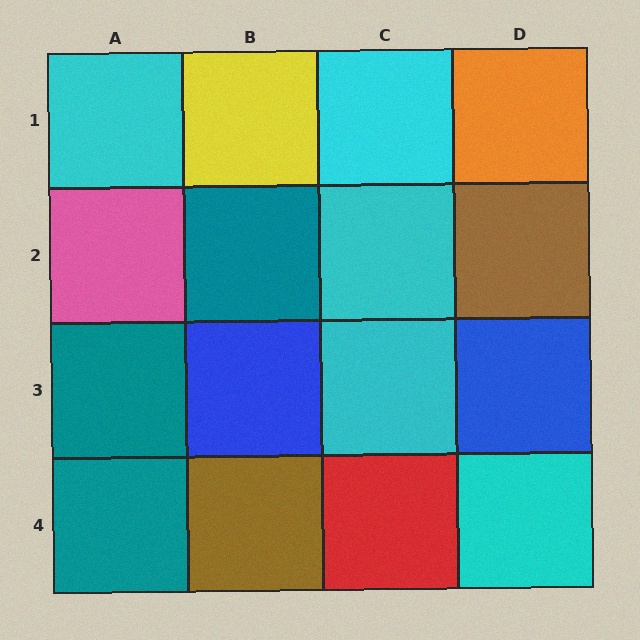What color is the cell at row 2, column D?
Brown.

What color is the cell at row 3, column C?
Cyan.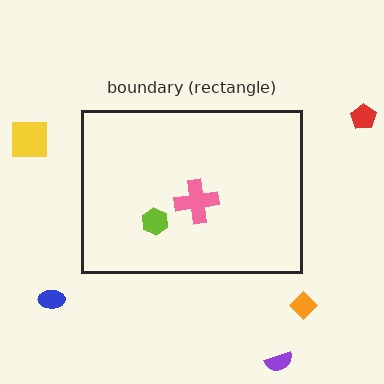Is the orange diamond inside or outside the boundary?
Outside.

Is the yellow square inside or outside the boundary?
Outside.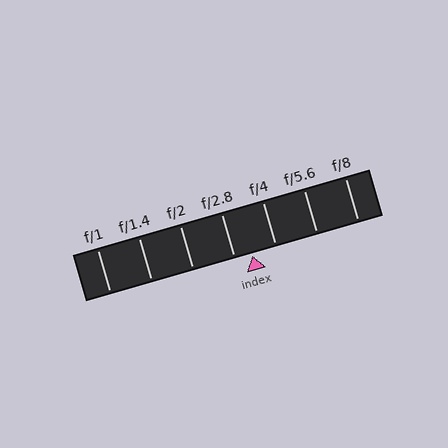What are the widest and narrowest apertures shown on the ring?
The widest aperture shown is f/1 and the narrowest is f/8.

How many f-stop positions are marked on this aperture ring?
There are 7 f-stop positions marked.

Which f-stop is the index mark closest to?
The index mark is closest to f/2.8.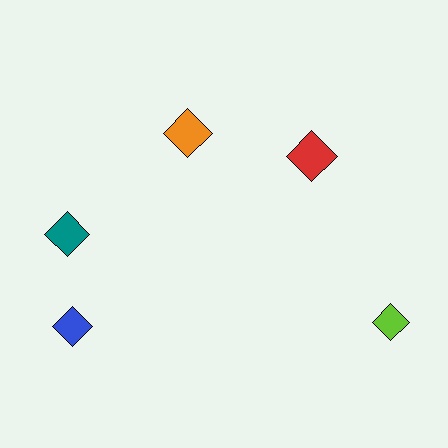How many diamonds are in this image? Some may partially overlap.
There are 5 diamonds.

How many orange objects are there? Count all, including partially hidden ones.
There is 1 orange object.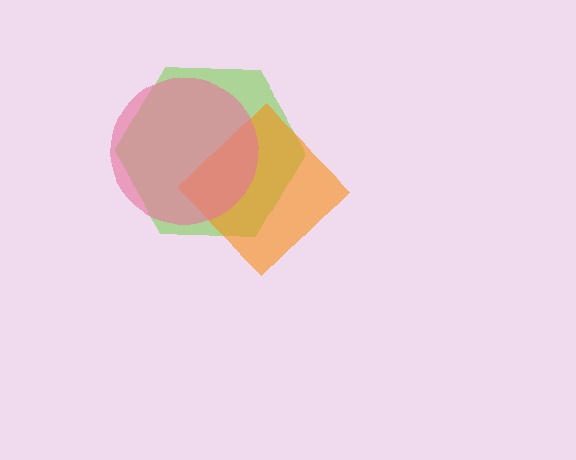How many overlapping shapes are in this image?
There are 3 overlapping shapes in the image.